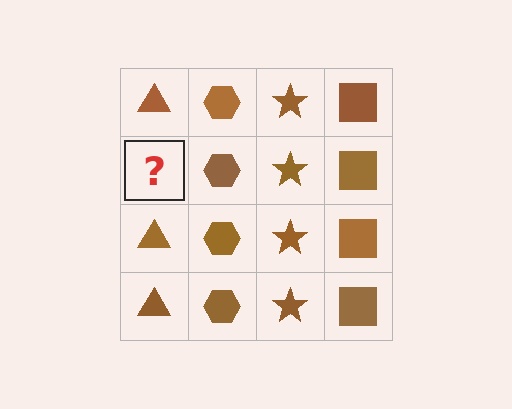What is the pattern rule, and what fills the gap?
The rule is that each column has a consistent shape. The gap should be filled with a brown triangle.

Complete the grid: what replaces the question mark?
The question mark should be replaced with a brown triangle.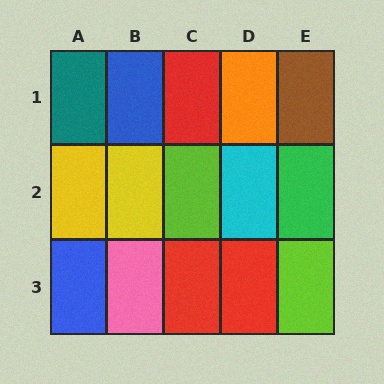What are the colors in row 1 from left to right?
Teal, blue, red, orange, brown.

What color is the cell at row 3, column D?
Red.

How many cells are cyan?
1 cell is cyan.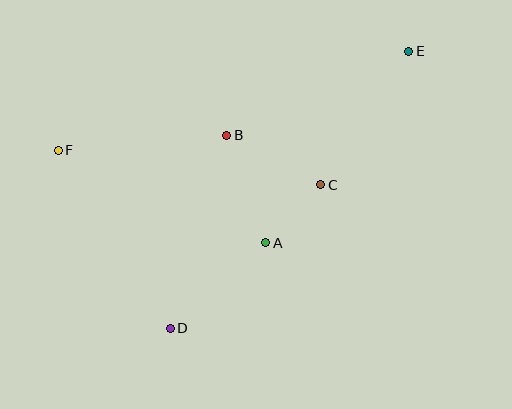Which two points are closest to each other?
Points A and C are closest to each other.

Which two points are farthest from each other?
Points D and E are farthest from each other.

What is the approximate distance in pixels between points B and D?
The distance between B and D is approximately 201 pixels.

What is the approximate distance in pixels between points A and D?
The distance between A and D is approximately 128 pixels.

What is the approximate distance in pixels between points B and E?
The distance between B and E is approximately 200 pixels.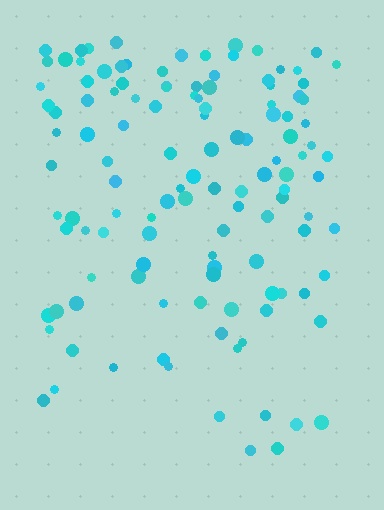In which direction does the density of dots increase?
From bottom to top, with the top side densest.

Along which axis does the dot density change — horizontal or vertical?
Vertical.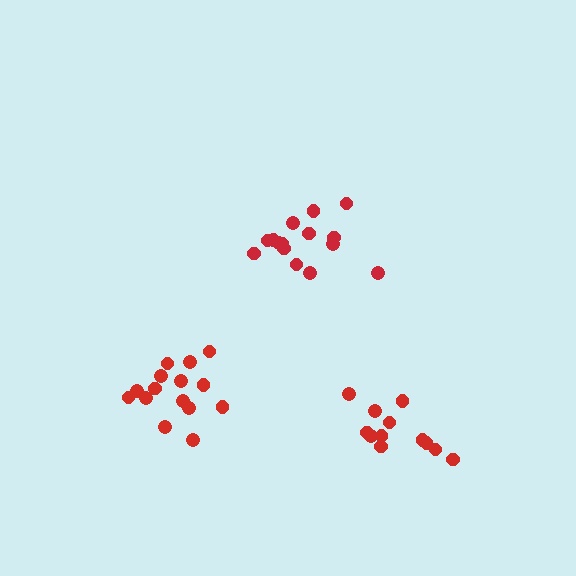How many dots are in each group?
Group 1: 15 dots, Group 2: 12 dots, Group 3: 15 dots (42 total).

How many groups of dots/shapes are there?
There are 3 groups.